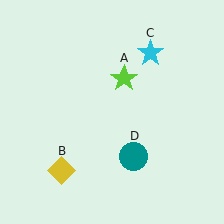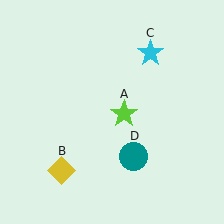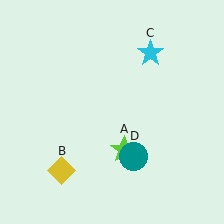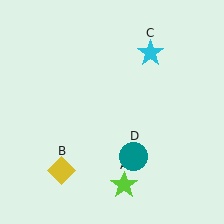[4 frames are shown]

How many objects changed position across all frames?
1 object changed position: lime star (object A).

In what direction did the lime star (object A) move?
The lime star (object A) moved down.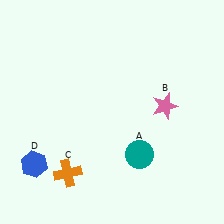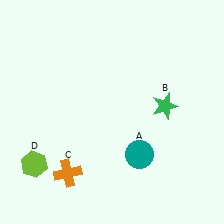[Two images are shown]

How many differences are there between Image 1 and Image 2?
There are 2 differences between the two images.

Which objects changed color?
B changed from pink to green. D changed from blue to lime.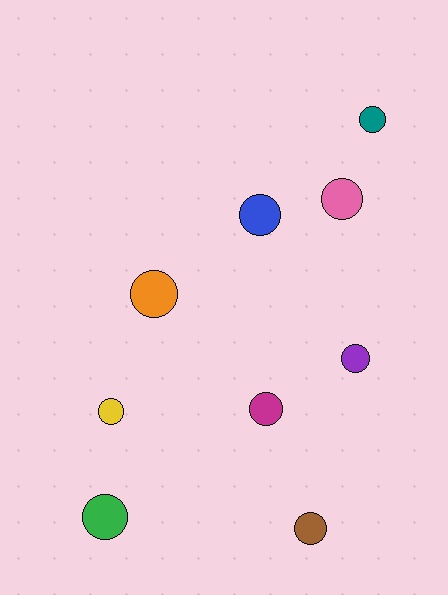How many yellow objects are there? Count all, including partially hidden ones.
There is 1 yellow object.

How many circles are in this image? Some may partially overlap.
There are 9 circles.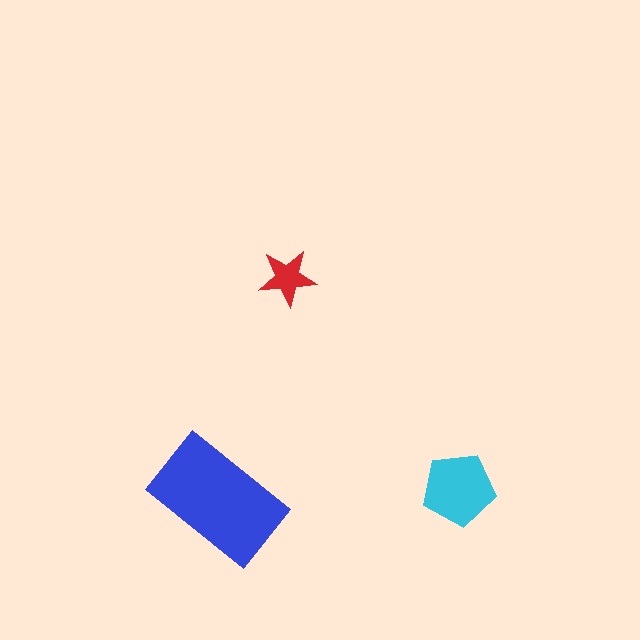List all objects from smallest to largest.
The red star, the cyan pentagon, the blue rectangle.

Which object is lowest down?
The blue rectangle is bottommost.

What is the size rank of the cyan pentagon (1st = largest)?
2nd.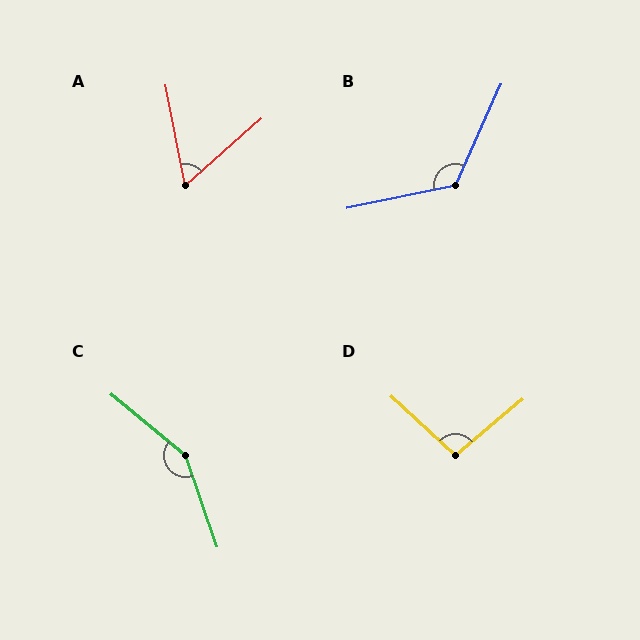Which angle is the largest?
C, at approximately 149 degrees.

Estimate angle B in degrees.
Approximately 126 degrees.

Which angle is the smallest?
A, at approximately 60 degrees.